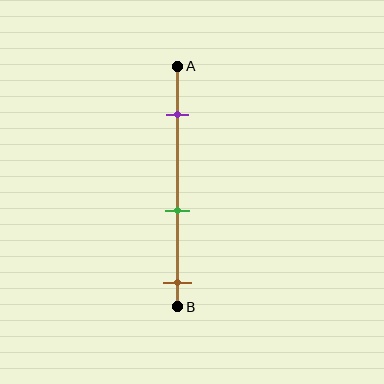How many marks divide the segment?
There are 3 marks dividing the segment.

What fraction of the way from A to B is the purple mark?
The purple mark is approximately 20% (0.2) of the way from A to B.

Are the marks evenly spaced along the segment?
Yes, the marks are approximately evenly spaced.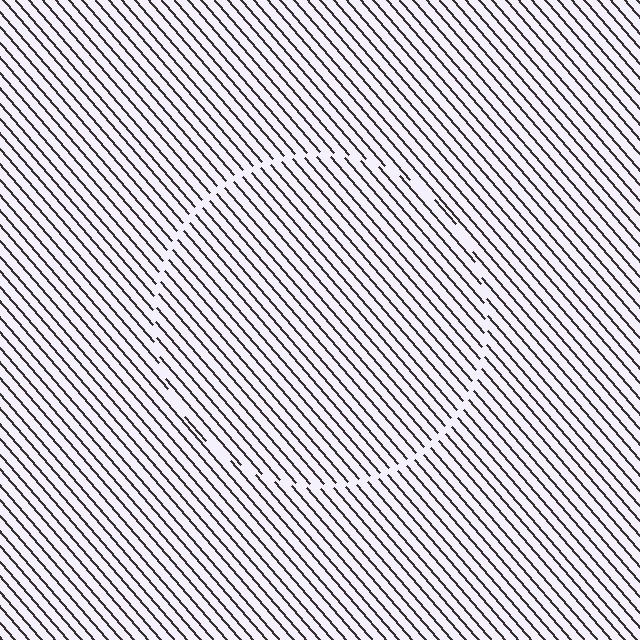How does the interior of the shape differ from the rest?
The interior of the shape contains the same grating, shifted by half a period — the contour is defined by the phase discontinuity where line-ends from the inner and outer gratings abut.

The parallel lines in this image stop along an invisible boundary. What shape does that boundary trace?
An illusory circle. The interior of the shape contains the same grating, shifted by half a period — the contour is defined by the phase discontinuity where line-ends from the inner and outer gratings abut.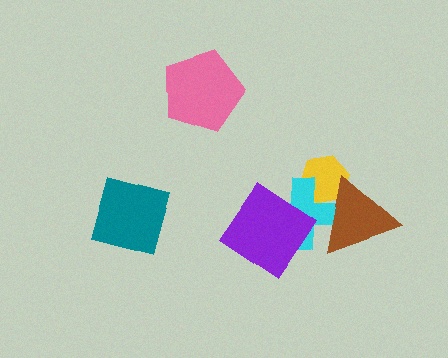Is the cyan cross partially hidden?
Yes, it is partially covered by another shape.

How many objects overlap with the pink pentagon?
0 objects overlap with the pink pentagon.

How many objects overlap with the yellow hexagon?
2 objects overlap with the yellow hexagon.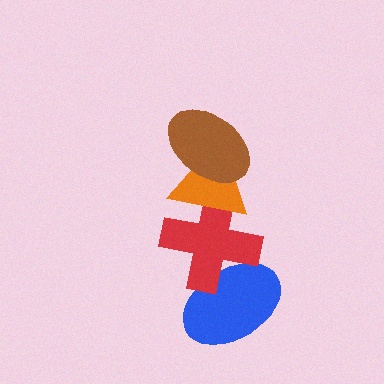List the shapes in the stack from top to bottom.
From top to bottom: the brown ellipse, the orange triangle, the red cross, the blue ellipse.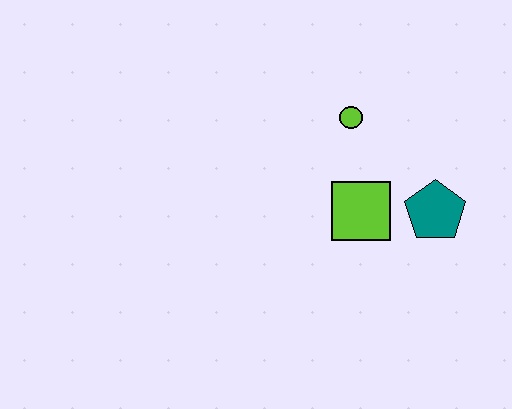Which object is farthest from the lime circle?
The teal pentagon is farthest from the lime circle.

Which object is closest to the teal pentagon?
The lime square is closest to the teal pentagon.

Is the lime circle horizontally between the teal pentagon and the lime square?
No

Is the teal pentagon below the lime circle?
Yes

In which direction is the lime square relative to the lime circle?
The lime square is below the lime circle.